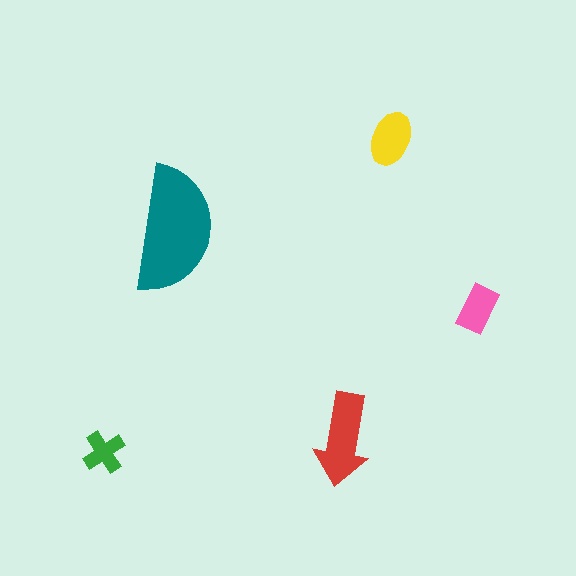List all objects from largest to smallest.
The teal semicircle, the red arrow, the yellow ellipse, the pink rectangle, the green cross.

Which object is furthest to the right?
The pink rectangle is rightmost.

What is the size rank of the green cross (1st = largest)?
5th.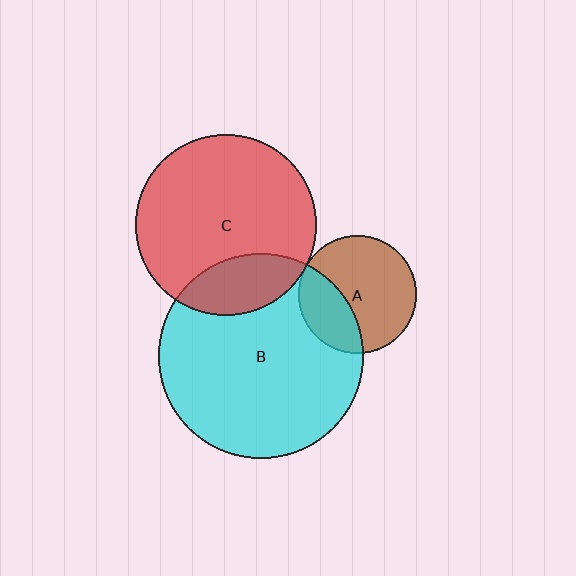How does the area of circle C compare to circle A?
Approximately 2.4 times.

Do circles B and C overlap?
Yes.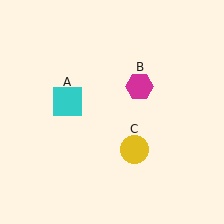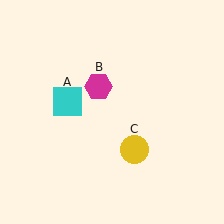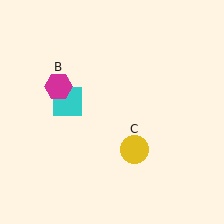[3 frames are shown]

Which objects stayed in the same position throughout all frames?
Cyan square (object A) and yellow circle (object C) remained stationary.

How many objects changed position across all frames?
1 object changed position: magenta hexagon (object B).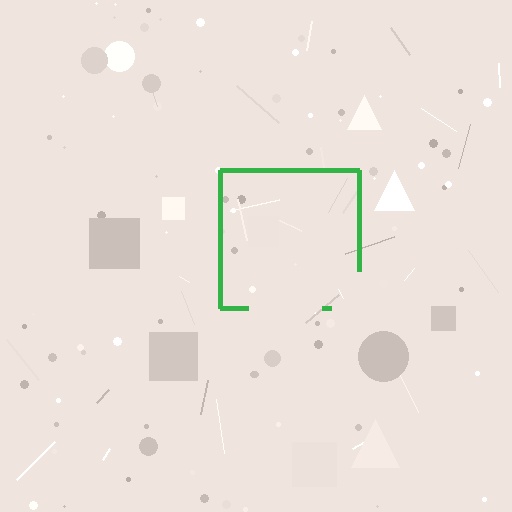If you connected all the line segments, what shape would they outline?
They would outline a square.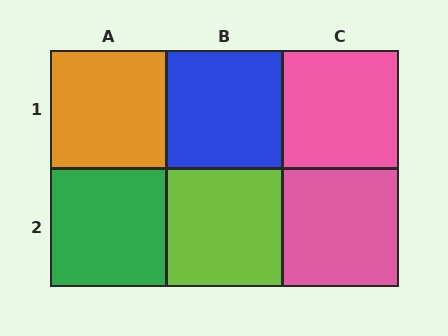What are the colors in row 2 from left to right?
Green, lime, pink.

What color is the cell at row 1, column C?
Pink.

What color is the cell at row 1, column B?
Blue.